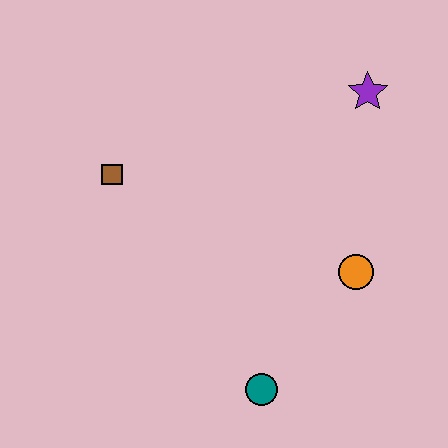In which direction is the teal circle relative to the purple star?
The teal circle is below the purple star.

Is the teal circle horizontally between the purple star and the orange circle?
No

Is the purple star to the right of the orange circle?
Yes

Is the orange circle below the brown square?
Yes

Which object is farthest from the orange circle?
The brown square is farthest from the orange circle.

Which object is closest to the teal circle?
The orange circle is closest to the teal circle.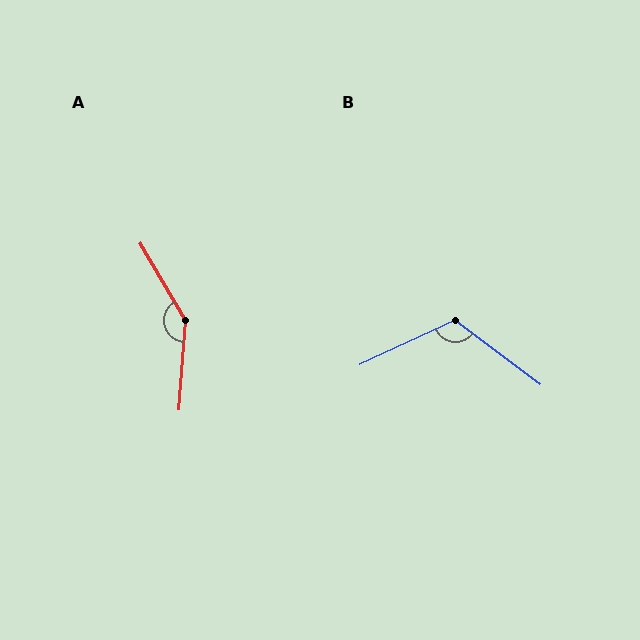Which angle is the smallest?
B, at approximately 118 degrees.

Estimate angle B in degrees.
Approximately 118 degrees.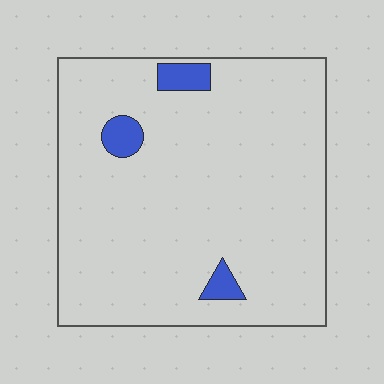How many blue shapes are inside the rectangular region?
3.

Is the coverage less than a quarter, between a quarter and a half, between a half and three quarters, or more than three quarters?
Less than a quarter.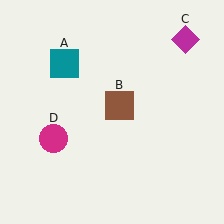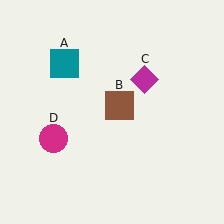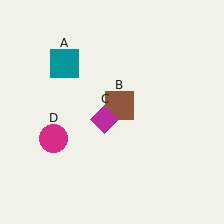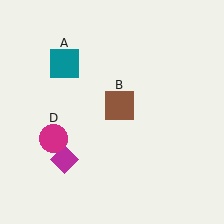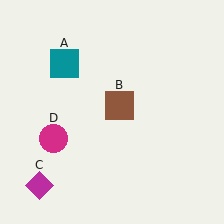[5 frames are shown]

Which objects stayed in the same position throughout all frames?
Teal square (object A) and brown square (object B) and magenta circle (object D) remained stationary.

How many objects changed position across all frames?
1 object changed position: magenta diamond (object C).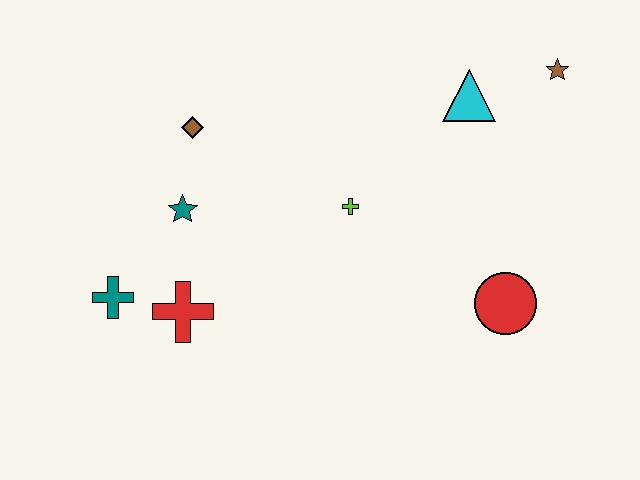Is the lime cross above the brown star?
No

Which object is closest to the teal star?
The brown diamond is closest to the teal star.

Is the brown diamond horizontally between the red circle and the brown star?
No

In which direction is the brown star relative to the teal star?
The brown star is to the right of the teal star.